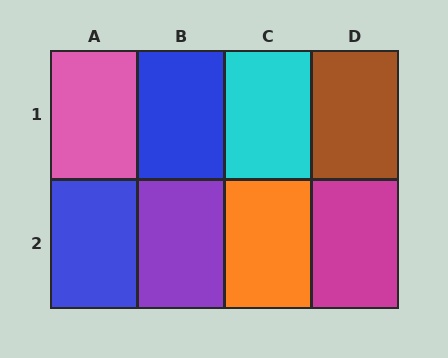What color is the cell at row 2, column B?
Purple.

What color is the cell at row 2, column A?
Blue.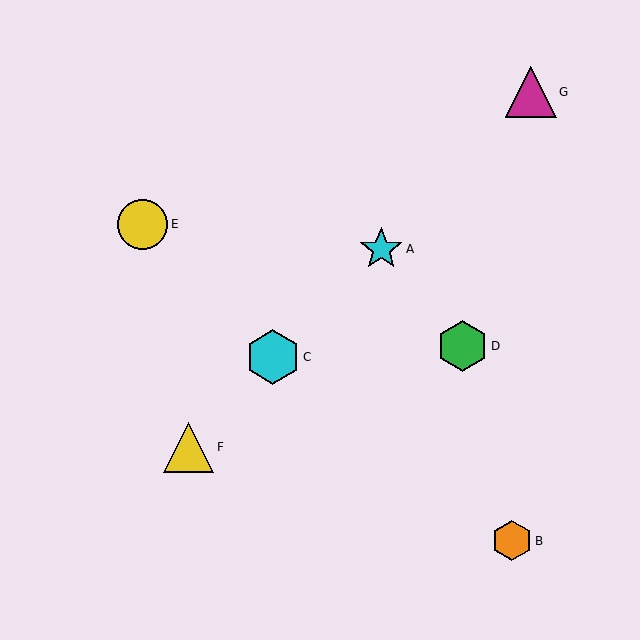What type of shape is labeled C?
Shape C is a cyan hexagon.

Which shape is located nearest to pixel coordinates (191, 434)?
The yellow triangle (labeled F) at (189, 447) is nearest to that location.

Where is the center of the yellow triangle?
The center of the yellow triangle is at (189, 447).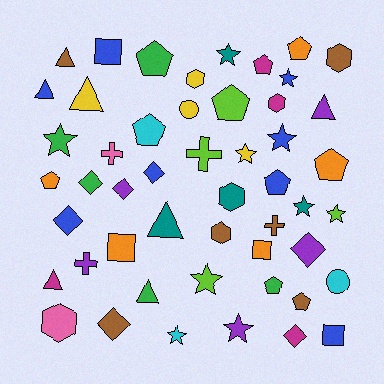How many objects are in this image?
There are 50 objects.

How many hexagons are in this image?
There are 6 hexagons.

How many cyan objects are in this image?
There are 3 cyan objects.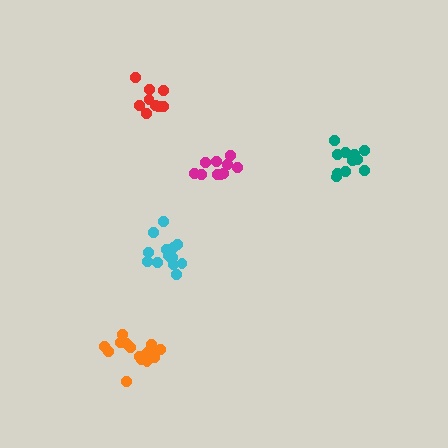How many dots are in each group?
Group 1: 11 dots, Group 2: 9 dots, Group 3: 15 dots, Group 4: 10 dots, Group 5: 15 dots (60 total).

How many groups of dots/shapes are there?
There are 5 groups.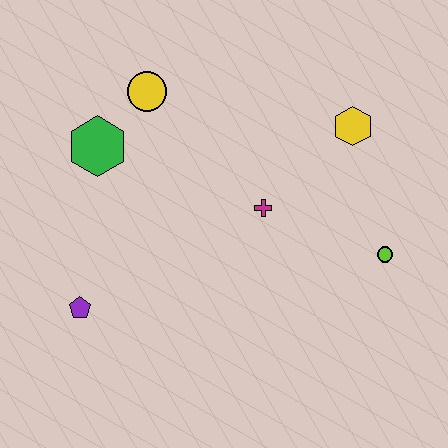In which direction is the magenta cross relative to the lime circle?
The magenta cross is to the left of the lime circle.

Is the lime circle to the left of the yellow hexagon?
No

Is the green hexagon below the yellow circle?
Yes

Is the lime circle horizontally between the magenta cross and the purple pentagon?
No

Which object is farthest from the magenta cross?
The purple pentagon is farthest from the magenta cross.